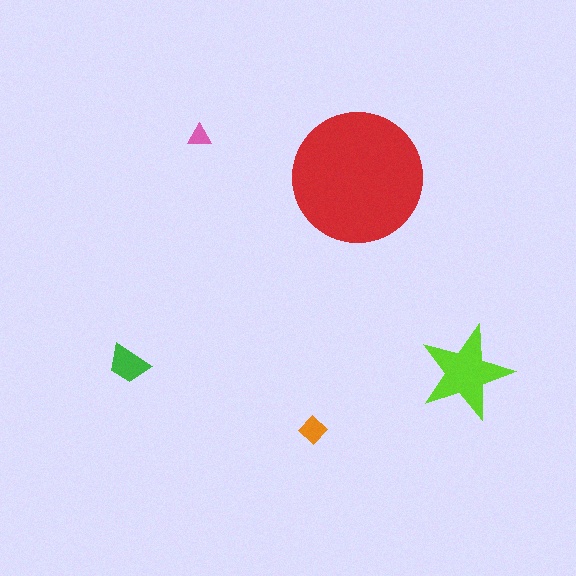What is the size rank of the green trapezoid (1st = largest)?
3rd.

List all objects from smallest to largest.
The pink triangle, the orange diamond, the green trapezoid, the lime star, the red circle.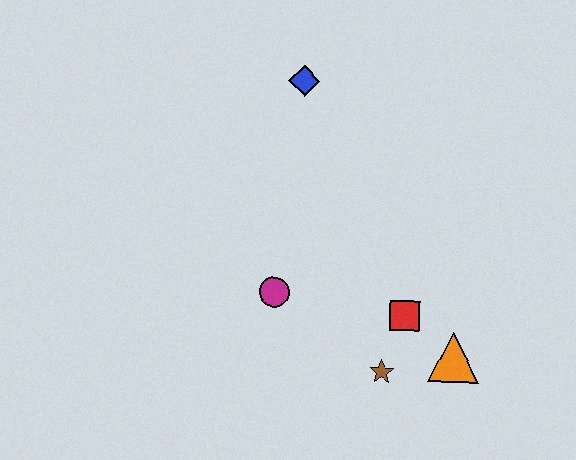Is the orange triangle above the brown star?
Yes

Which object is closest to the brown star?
The red square is closest to the brown star.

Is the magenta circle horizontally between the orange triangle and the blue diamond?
No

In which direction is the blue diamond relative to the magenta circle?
The blue diamond is above the magenta circle.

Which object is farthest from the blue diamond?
The orange triangle is farthest from the blue diamond.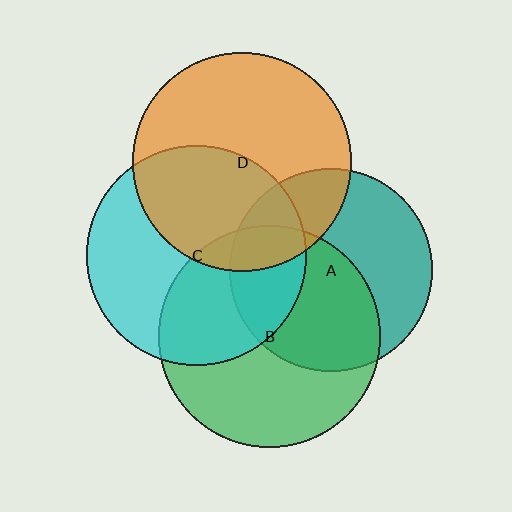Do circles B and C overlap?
Yes.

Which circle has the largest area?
Circle B (green).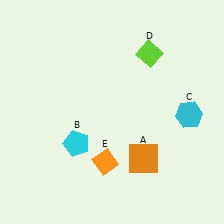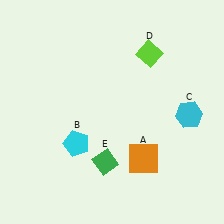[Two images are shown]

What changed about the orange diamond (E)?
In Image 1, E is orange. In Image 2, it changed to green.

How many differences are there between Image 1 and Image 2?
There is 1 difference between the two images.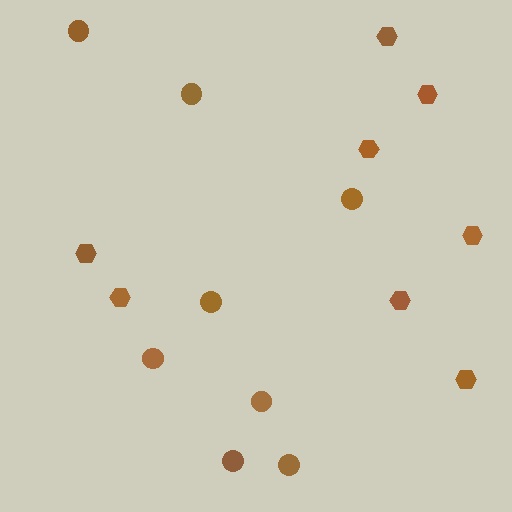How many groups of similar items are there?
There are 2 groups: one group of hexagons (8) and one group of circles (8).